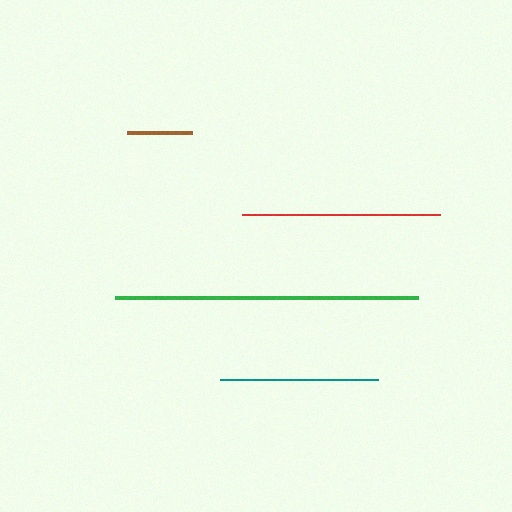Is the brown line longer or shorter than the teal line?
The teal line is longer than the brown line.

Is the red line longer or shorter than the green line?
The green line is longer than the red line.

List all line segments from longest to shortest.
From longest to shortest: green, red, teal, brown.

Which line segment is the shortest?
The brown line is the shortest at approximately 65 pixels.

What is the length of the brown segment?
The brown segment is approximately 65 pixels long.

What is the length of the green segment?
The green segment is approximately 303 pixels long.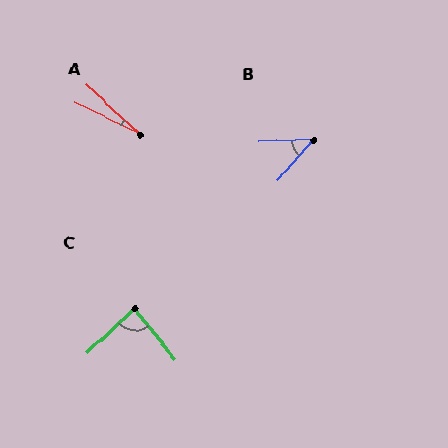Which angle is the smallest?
A, at approximately 17 degrees.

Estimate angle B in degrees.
Approximately 46 degrees.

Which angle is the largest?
C, at approximately 85 degrees.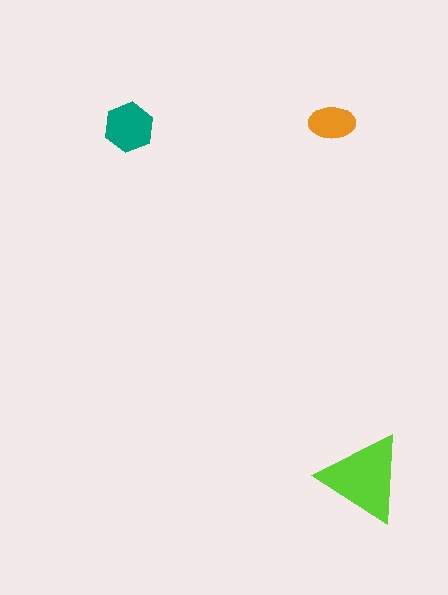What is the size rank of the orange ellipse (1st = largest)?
3rd.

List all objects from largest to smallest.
The lime triangle, the teal hexagon, the orange ellipse.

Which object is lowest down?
The lime triangle is bottommost.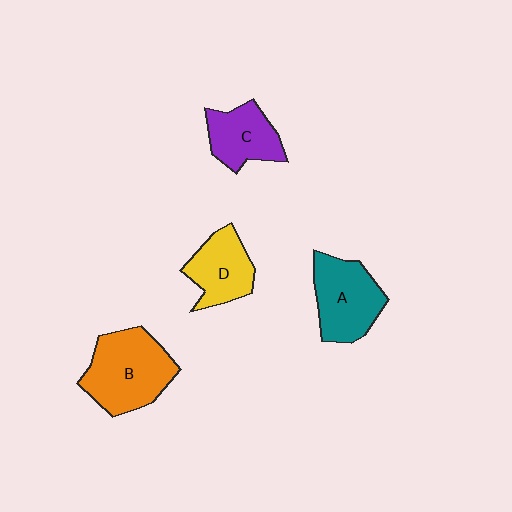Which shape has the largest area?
Shape B (orange).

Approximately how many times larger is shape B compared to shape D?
Approximately 1.5 times.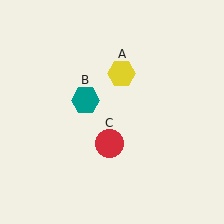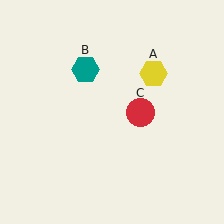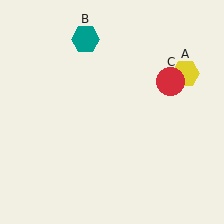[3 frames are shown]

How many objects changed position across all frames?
3 objects changed position: yellow hexagon (object A), teal hexagon (object B), red circle (object C).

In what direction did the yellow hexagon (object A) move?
The yellow hexagon (object A) moved right.